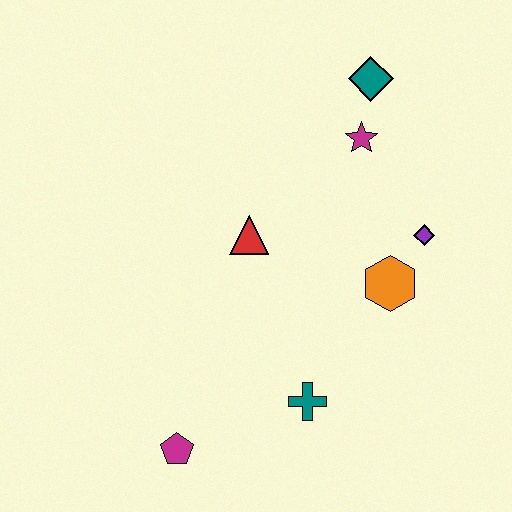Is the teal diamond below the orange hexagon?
No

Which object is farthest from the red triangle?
The magenta pentagon is farthest from the red triangle.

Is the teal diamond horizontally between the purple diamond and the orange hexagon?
No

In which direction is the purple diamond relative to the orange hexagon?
The purple diamond is above the orange hexagon.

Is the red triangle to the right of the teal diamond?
No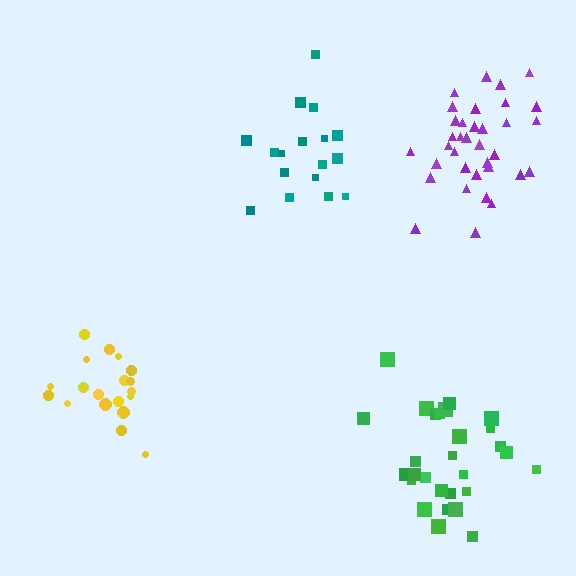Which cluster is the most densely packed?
Purple.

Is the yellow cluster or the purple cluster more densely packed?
Purple.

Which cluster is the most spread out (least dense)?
Green.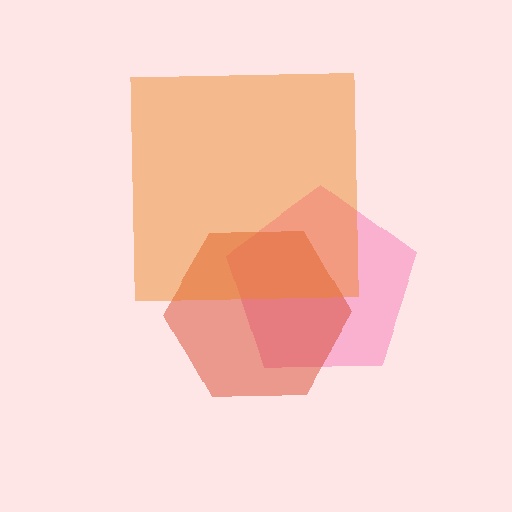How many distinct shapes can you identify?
There are 3 distinct shapes: a pink pentagon, a red hexagon, an orange square.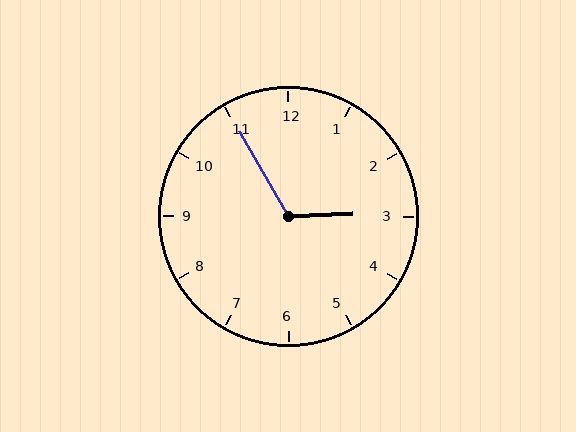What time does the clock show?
2:55.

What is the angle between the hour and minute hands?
Approximately 118 degrees.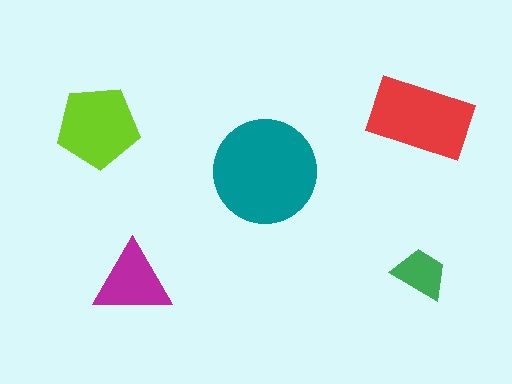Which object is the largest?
The teal circle.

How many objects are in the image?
There are 5 objects in the image.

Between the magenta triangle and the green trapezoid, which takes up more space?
The magenta triangle.